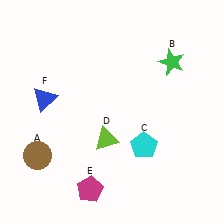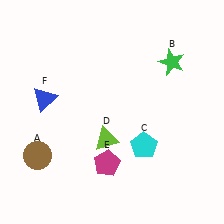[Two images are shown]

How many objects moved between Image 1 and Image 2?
1 object moved between the two images.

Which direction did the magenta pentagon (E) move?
The magenta pentagon (E) moved up.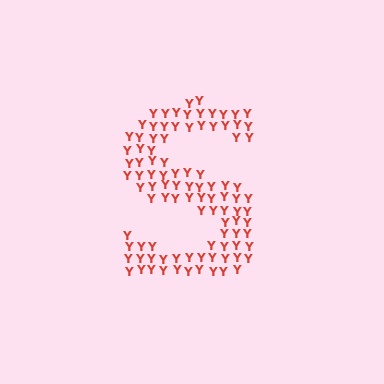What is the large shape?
The large shape is the letter S.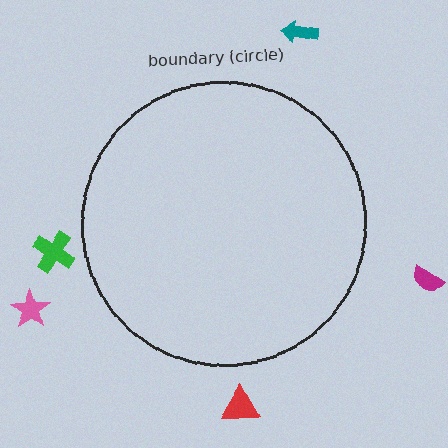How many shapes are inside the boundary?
0 inside, 5 outside.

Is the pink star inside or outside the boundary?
Outside.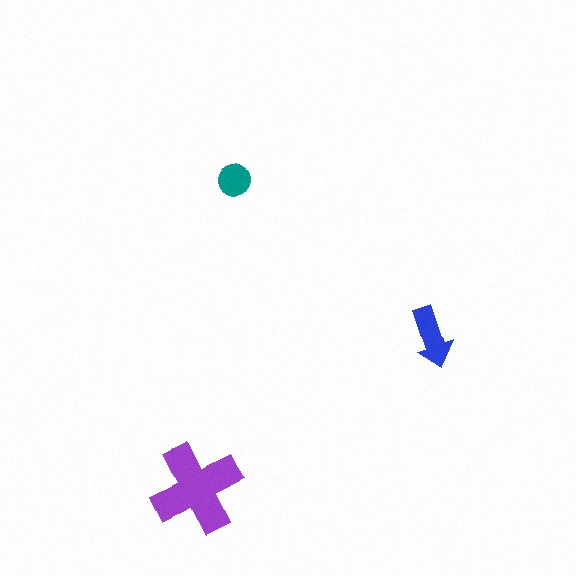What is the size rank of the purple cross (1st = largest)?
1st.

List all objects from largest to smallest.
The purple cross, the blue arrow, the teal circle.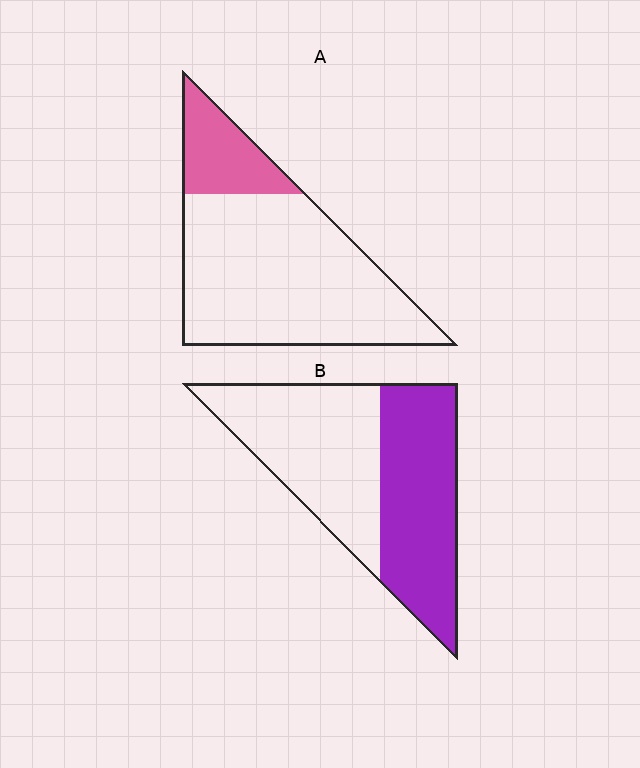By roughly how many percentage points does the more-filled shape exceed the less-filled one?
By roughly 30 percentage points (B over A).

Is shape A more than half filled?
No.